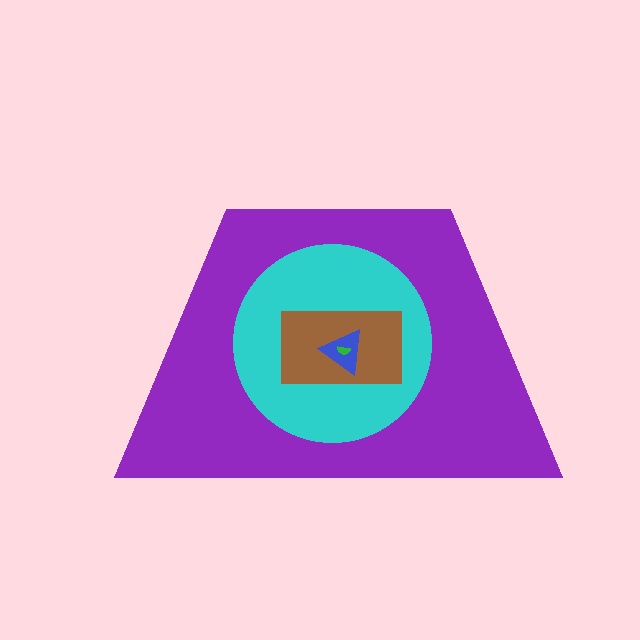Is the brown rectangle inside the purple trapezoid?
Yes.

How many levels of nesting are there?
5.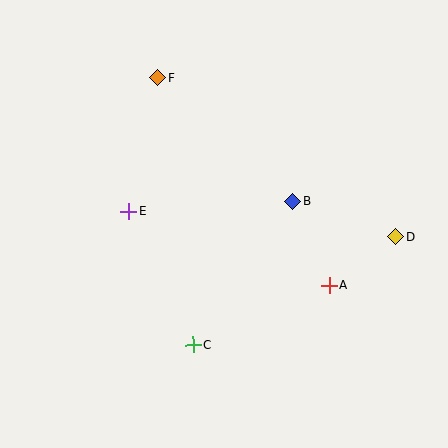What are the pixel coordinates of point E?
Point E is at (129, 212).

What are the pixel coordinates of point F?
Point F is at (158, 78).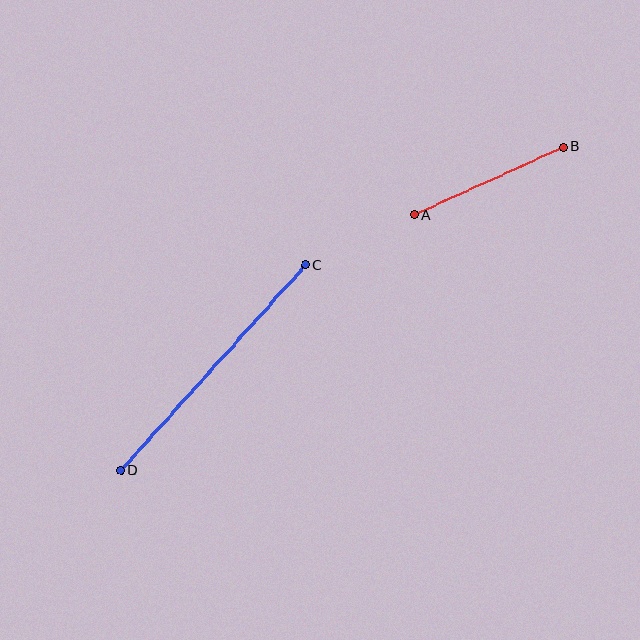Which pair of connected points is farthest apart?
Points C and D are farthest apart.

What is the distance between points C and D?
The distance is approximately 276 pixels.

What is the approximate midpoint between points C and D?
The midpoint is at approximately (213, 368) pixels.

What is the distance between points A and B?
The distance is approximately 164 pixels.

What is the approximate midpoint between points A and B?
The midpoint is at approximately (489, 181) pixels.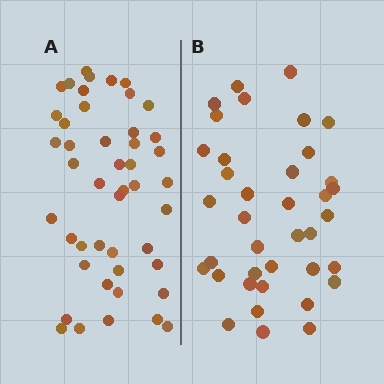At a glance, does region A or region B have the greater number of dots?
Region A (the left region) has more dots.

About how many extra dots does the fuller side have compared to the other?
Region A has roughly 8 or so more dots than region B.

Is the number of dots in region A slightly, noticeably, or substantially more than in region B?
Region A has only slightly more — the two regions are fairly close. The ratio is roughly 1.2 to 1.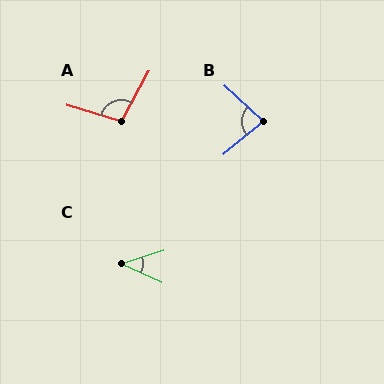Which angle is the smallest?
C, at approximately 43 degrees.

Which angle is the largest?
A, at approximately 102 degrees.